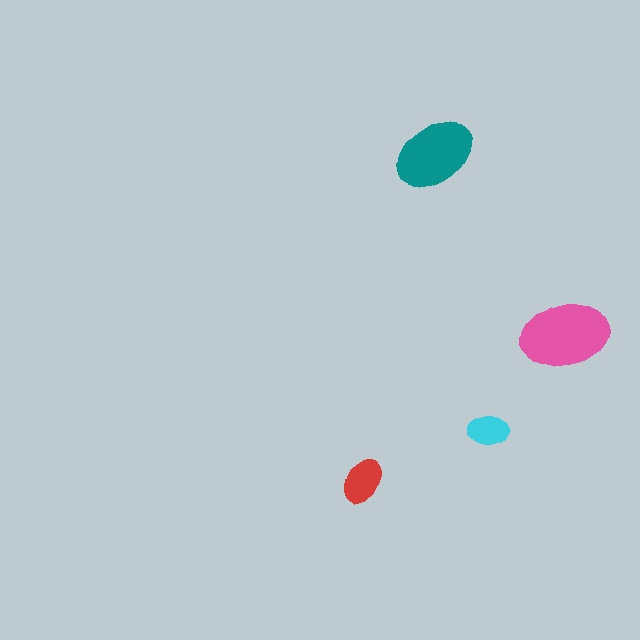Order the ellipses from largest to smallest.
the pink one, the teal one, the red one, the cyan one.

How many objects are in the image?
There are 4 objects in the image.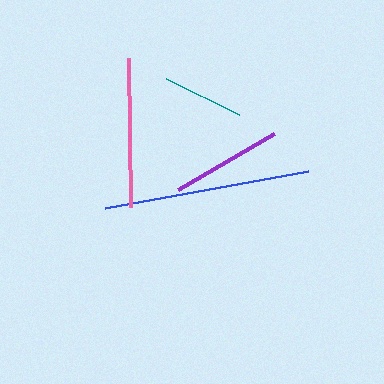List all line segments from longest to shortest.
From longest to shortest: blue, pink, purple, teal.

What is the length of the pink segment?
The pink segment is approximately 148 pixels long.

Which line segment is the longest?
The blue line is the longest at approximately 206 pixels.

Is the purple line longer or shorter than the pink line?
The pink line is longer than the purple line.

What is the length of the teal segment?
The teal segment is approximately 82 pixels long.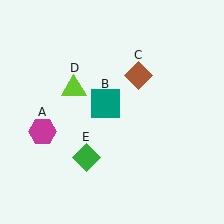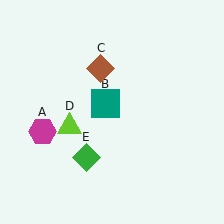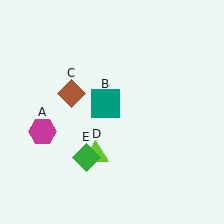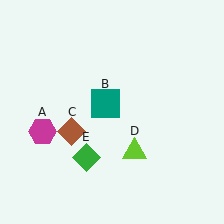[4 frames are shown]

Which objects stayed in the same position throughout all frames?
Magenta hexagon (object A) and teal square (object B) and green diamond (object E) remained stationary.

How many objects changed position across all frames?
2 objects changed position: brown diamond (object C), lime triangle (object D).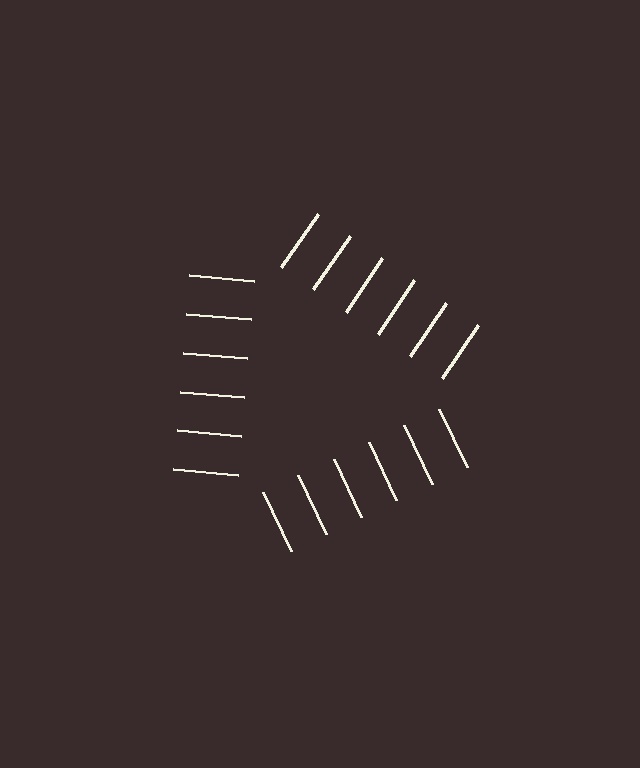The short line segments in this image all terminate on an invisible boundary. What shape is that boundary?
An illusory triangle — the line segments terminate on its edges but no continuous stroke is drawn.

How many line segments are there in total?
18 — 6 along each of the 3 edges.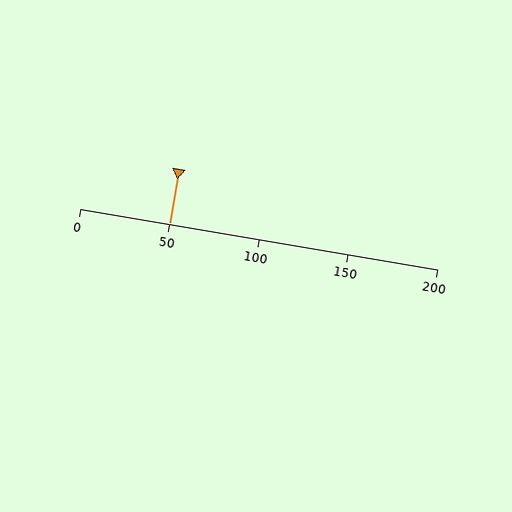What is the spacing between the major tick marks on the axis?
The major ticks are spaced 50 apart.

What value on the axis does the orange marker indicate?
The marker indicates approximately 50.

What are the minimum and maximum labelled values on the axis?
The axis runs from 0 to 200.